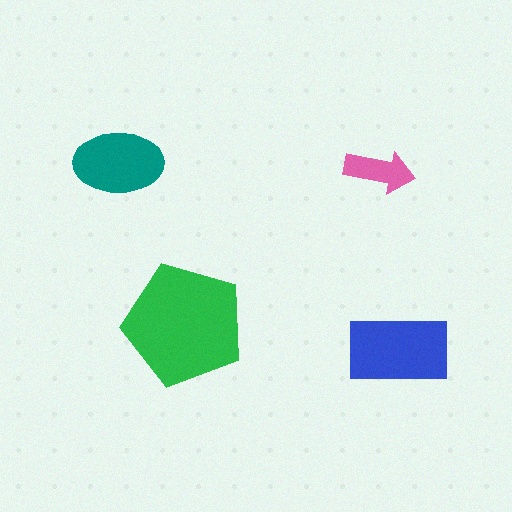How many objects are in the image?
There are 4 objects in the image.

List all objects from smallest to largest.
The pink arrow, the teal ellipse, the blue rectangle, the green pentagon.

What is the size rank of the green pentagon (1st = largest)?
1st.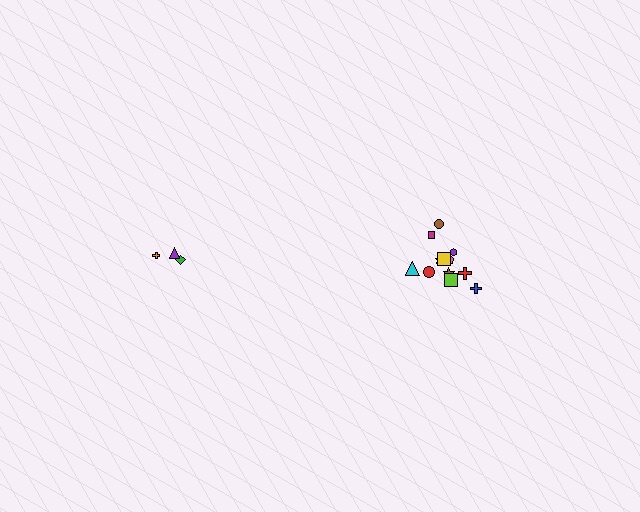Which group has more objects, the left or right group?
The right group.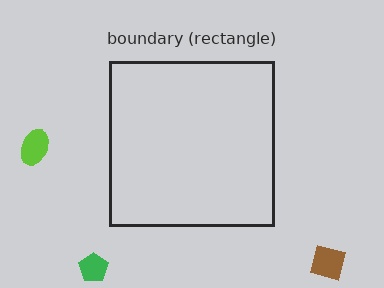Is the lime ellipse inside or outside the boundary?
Outside.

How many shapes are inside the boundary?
0 inside, 3 outside.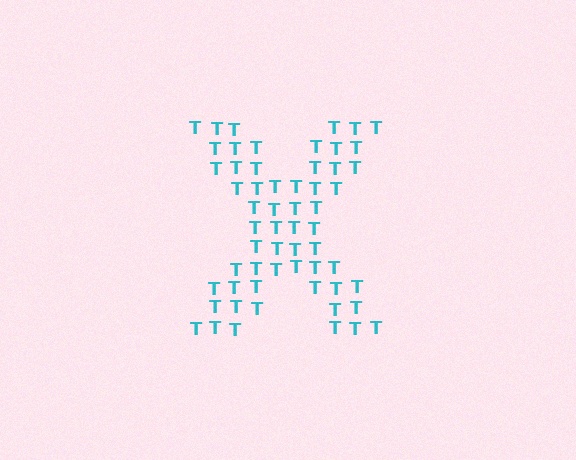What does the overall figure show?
The overall figure shows the letter X.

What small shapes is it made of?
It is made of small letter T's.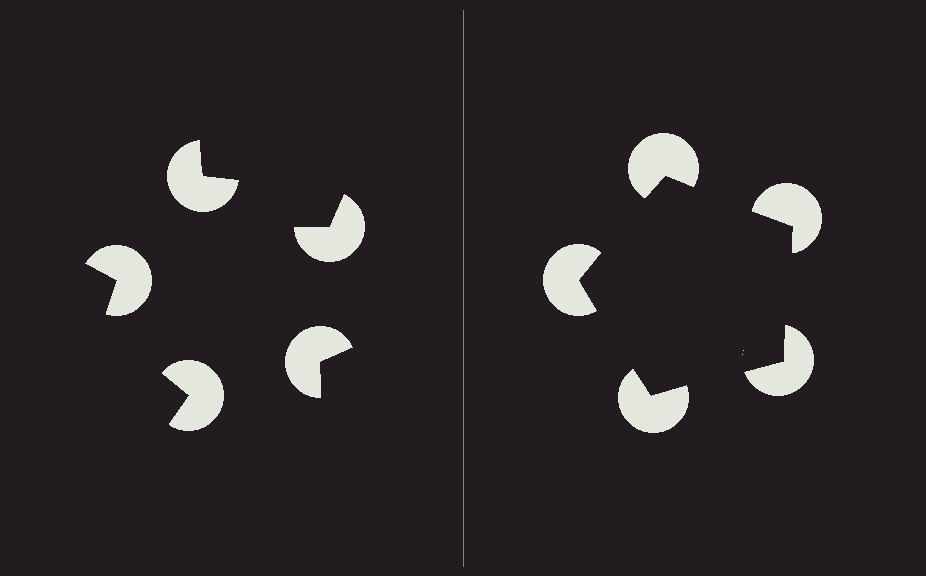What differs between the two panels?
The pac-man discs are positioned identically on both sides; only the wedge orientations differ. On the right they align to a pentagon; on the left they are misaligned.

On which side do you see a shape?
An illusory pentagon appears on the right side. On the left side the wedge cuts are rotated, so no coherent shape forms.